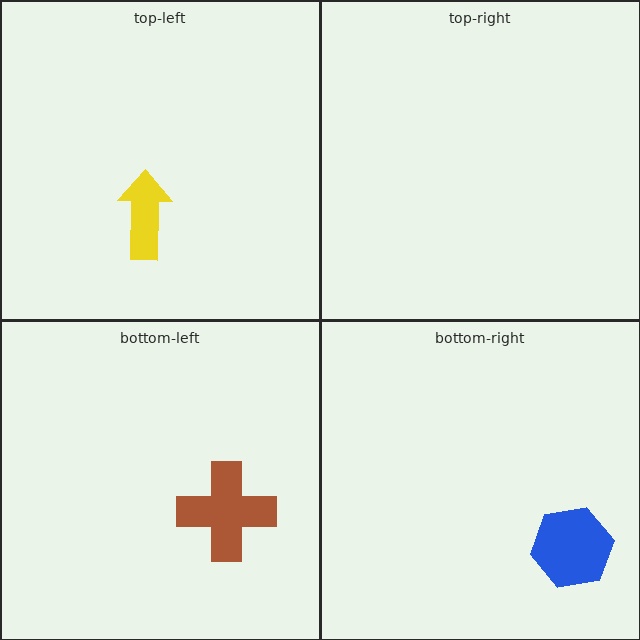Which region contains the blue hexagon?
The bottom-right region.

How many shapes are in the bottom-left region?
1.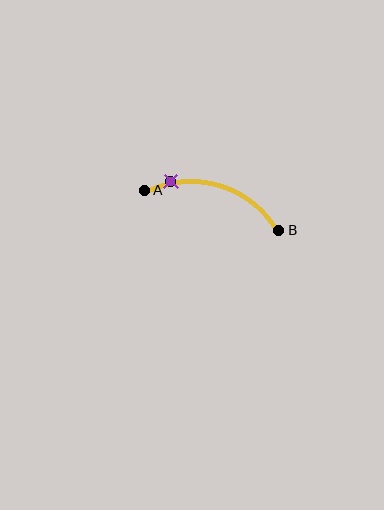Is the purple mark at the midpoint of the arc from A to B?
No. The purple mark lies on the arc but is closer to endpoint A. The arc midpoint would be at the point on the curve equidistant along the arc from both A and B.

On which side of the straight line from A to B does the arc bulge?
The arc bulges above the straight line connecting A and B.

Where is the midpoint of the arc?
The arc midpoint is the point on the curve farthest from the straight line joining A and B. It sits above that line.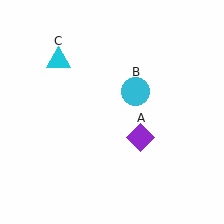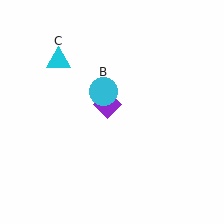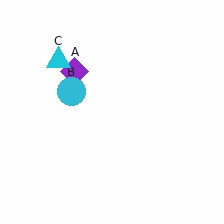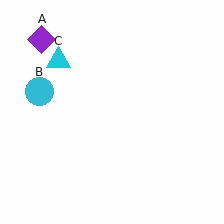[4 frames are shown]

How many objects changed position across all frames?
2 objects changed position: purple diamond (object A), cyan circle (object B).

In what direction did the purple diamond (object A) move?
The purple diamond (object A) moved up and to the left.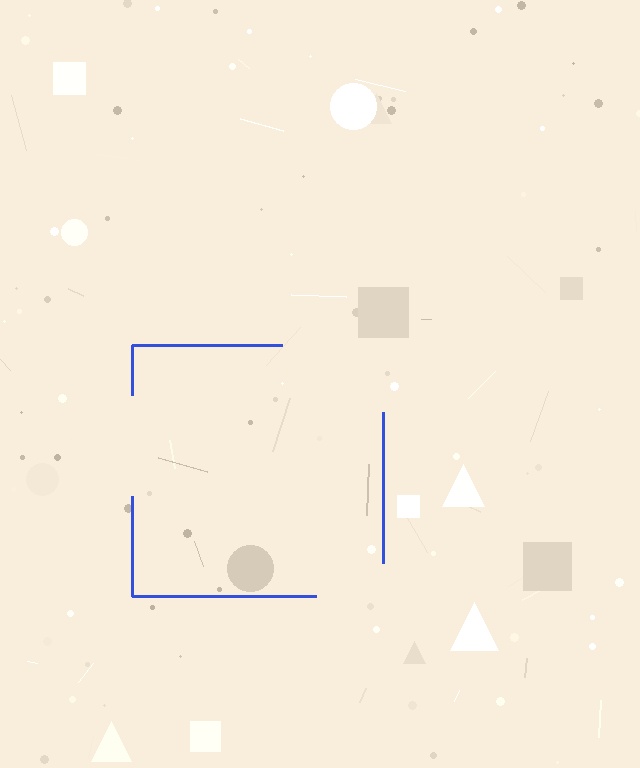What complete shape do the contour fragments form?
The contour fragments form a square.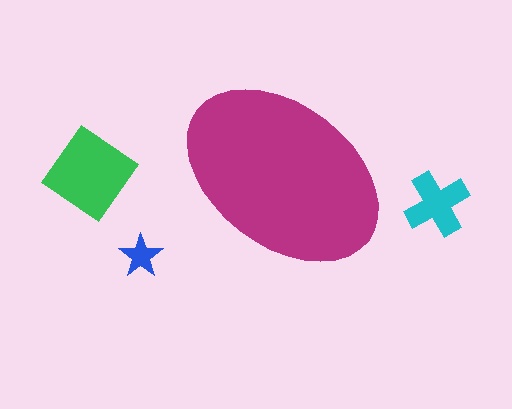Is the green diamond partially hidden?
No, the green diamond is fully visible.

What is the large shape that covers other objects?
A magenta ellipse.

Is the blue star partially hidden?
No, the blue star is fully visible.